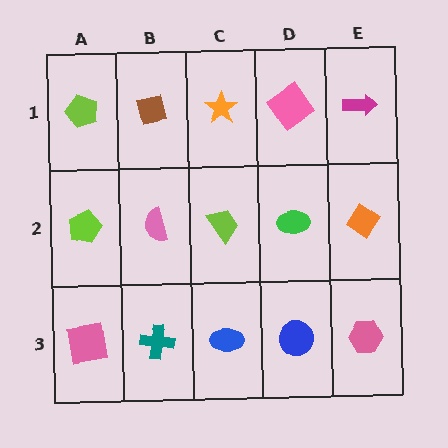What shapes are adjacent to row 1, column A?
A lime pentagon (row 2, column A), a brown square (row 1, column B).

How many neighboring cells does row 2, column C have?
4.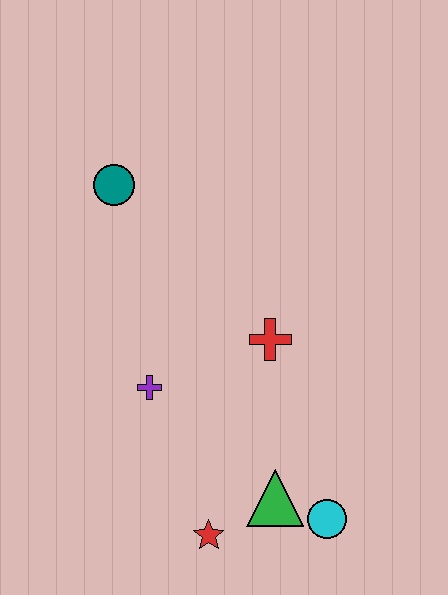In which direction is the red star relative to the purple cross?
The red star is below the purple cross.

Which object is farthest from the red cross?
The teal circle is farthest from the red cross.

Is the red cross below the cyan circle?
No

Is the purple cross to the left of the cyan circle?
Yes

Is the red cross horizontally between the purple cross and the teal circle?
No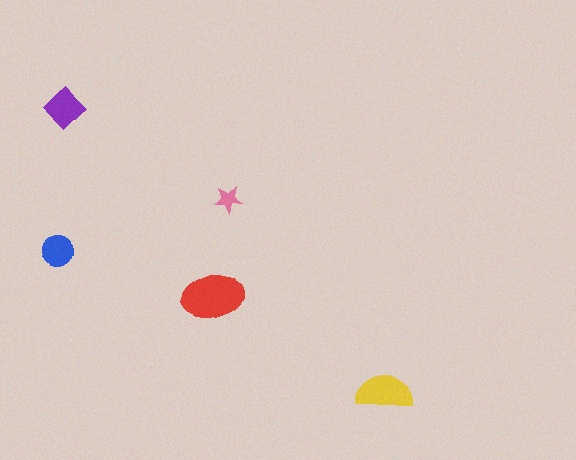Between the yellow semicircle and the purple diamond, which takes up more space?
The yellow semicircle.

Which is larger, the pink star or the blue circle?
The blue circle.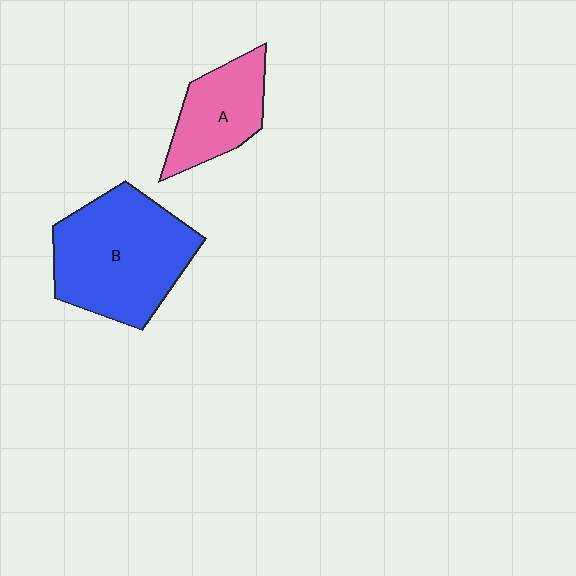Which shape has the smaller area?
Shape A (pink).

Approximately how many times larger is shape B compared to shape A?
Approximately 1.9 times.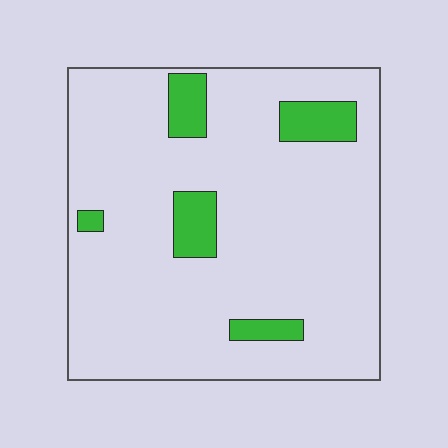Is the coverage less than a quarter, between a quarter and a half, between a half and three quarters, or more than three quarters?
Less than a quarter.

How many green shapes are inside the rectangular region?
5.